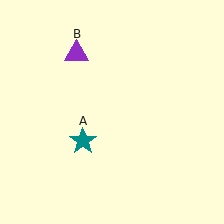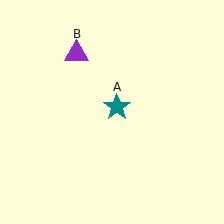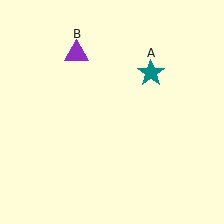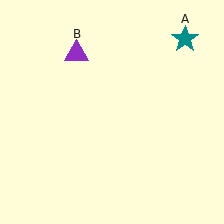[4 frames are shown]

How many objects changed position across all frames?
1 object changed position: teal star (object A).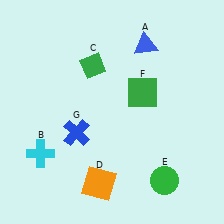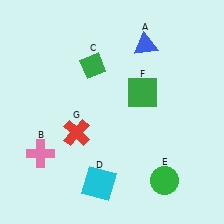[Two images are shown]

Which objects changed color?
B changed from cyan to pink. D changed from orange to cyan. G changed from blue to red.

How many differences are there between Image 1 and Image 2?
There are 3 differences between the two images.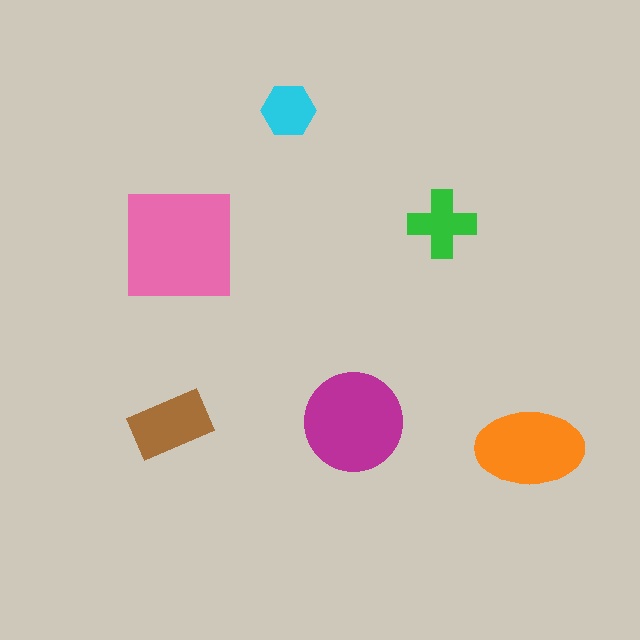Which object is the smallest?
The cyan hexagon.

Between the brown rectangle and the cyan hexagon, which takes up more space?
The brown rectangle.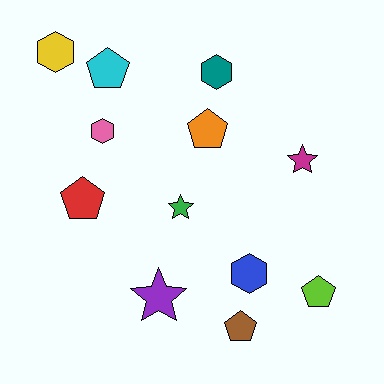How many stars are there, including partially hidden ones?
There are 3 stars.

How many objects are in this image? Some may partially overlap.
There are 12 objects.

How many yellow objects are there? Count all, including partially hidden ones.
There is 1 yellow object.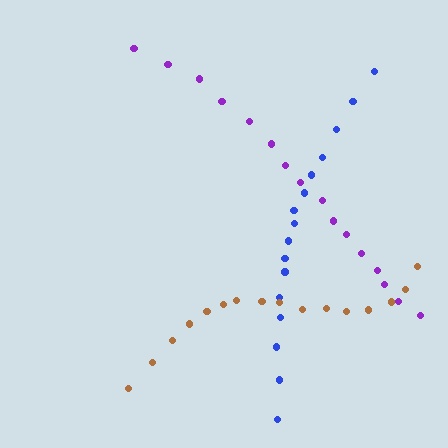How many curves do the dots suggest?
There are 3 distinct paths.